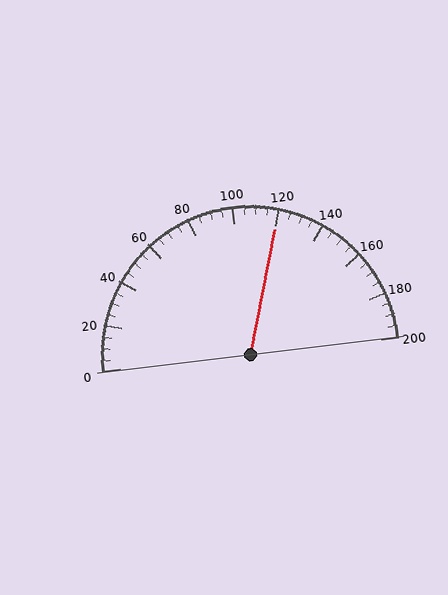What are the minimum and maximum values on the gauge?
The gauge ranges from 0 to 200.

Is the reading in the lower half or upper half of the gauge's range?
The reading is in the upper half of the range (0 to 200).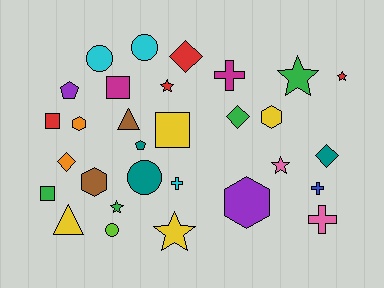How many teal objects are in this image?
There are 3 teal objects.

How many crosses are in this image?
There are 4 crosses.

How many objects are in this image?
There are 30 objects.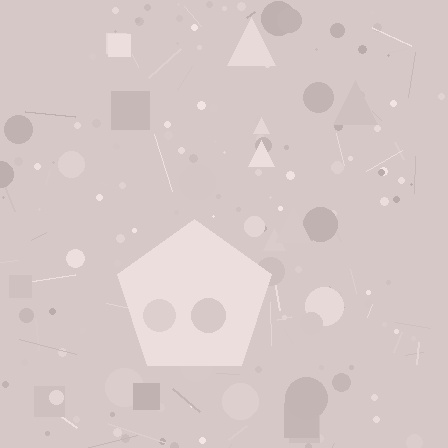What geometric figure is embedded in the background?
A pentagon is embedded in the background.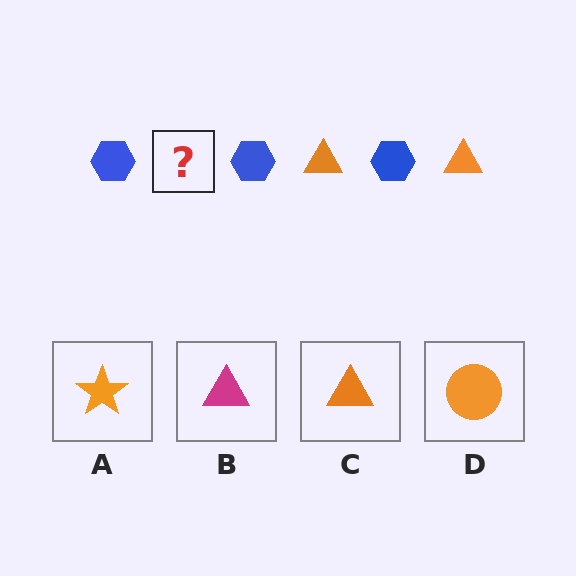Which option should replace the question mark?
Option C.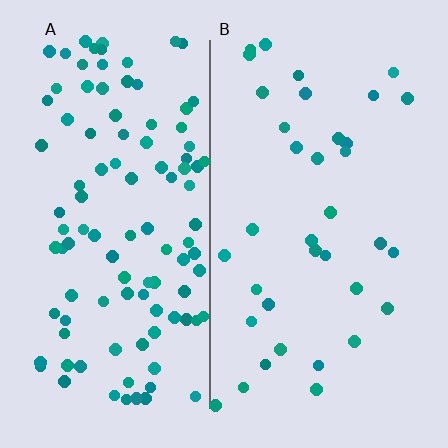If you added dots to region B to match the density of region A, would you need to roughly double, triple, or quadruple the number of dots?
Approximately triple.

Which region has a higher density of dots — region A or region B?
A (the left).